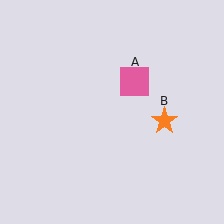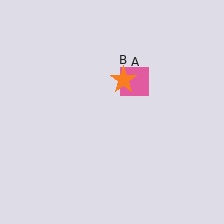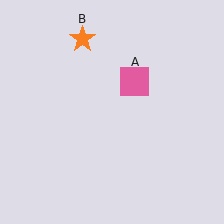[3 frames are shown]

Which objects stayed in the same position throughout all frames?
Pink square (object A) remained stationary.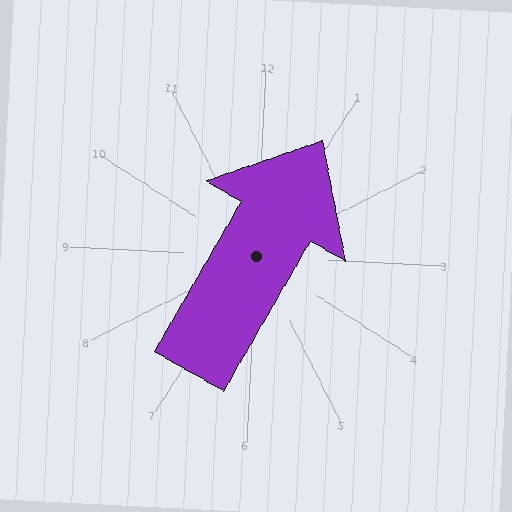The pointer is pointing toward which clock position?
Roughly 1 o'clock.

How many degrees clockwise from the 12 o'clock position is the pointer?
Approximately 27 degrees.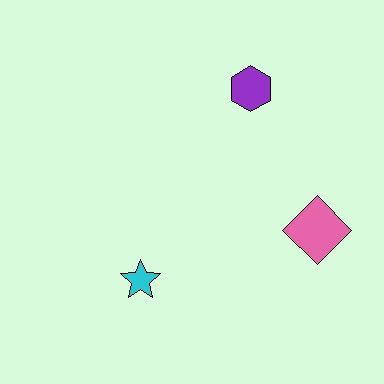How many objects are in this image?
There are 3 objects.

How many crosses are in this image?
There are no crosses.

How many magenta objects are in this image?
There are no magenta objects.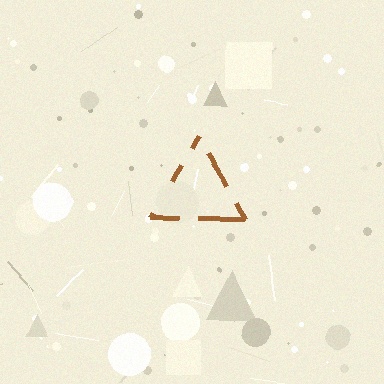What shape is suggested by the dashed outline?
The dashed outline suggests a triangle.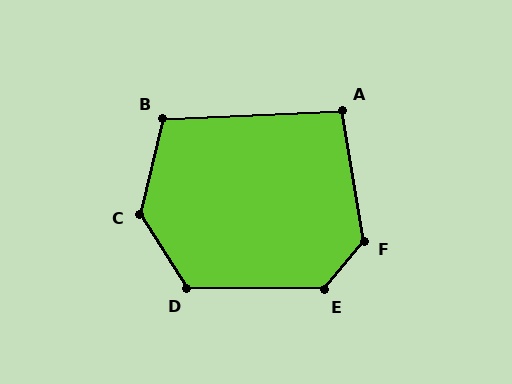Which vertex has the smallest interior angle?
A, at approximately 97 degrees.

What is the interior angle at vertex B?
Approximately 106 degrees (obtuse).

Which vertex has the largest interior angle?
C, at approximately 134 degrees.